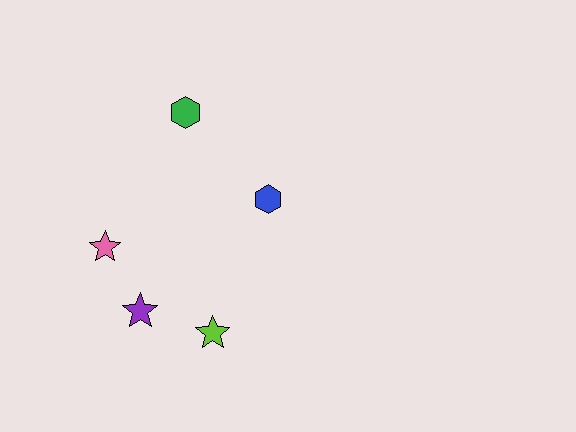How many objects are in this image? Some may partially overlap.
There are 5 objects.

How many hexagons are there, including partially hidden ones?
There are 2 hexagons.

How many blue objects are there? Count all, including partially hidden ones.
There is 1 blue object.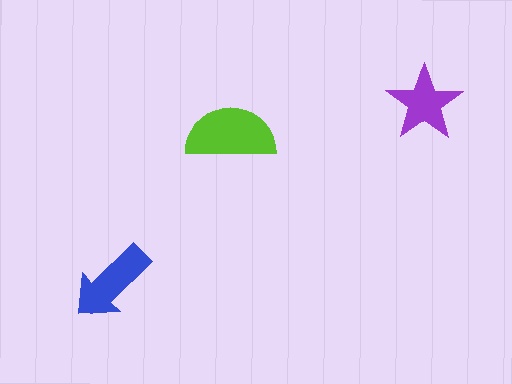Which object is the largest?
The lime semicircle.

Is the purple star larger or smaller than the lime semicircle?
Smaller.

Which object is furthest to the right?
The purple star is rightmost.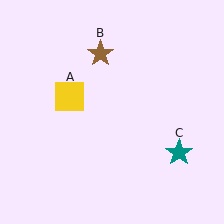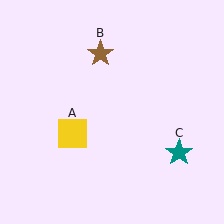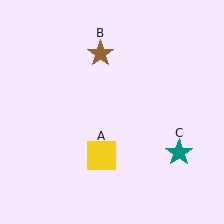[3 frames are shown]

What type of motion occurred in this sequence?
The yellow square (object A) rotated counterclockwise around the center of the scene.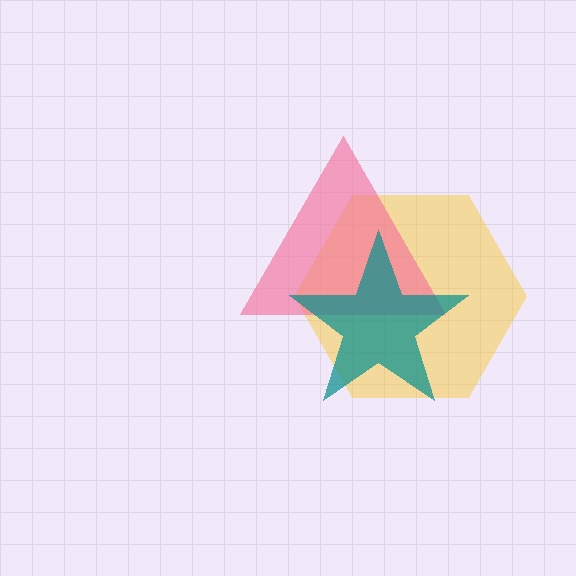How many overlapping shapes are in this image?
There are 3 overlapping shapes in the image.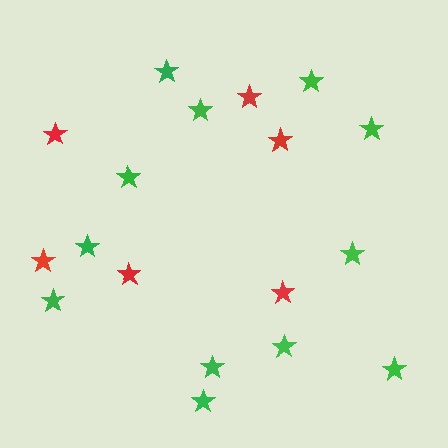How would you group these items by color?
There are 2 groups: one group of red stars (6) and one group of green stars (12).